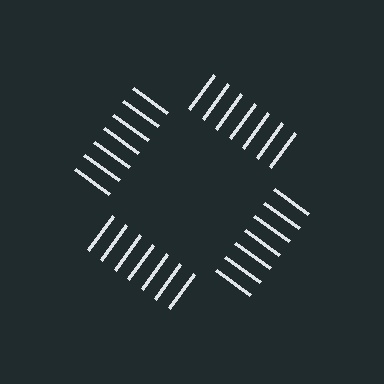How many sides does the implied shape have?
4 sides — the line-ends trace a square.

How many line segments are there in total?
28 — 7 along each of the 4 edges.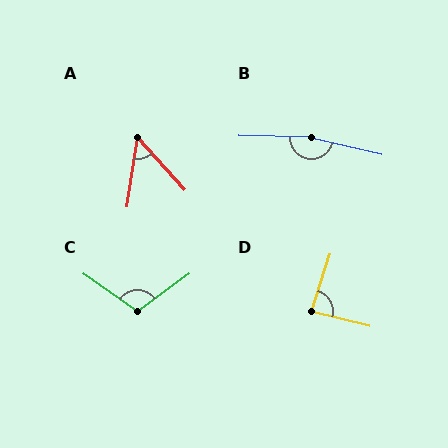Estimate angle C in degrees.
Approximately 109 degrees.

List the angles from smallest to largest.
A (51°), D (85°), C (109°), B (168°).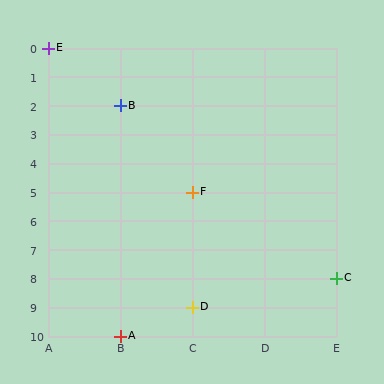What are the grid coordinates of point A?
Point A is at grid coordinates (B, 10).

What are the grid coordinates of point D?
Point D is at grid coordinates (C, 9).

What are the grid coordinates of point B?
Point B is at grid coordinates (B, 2).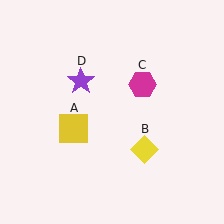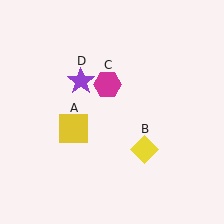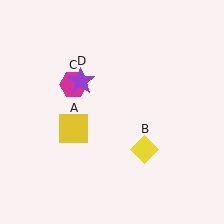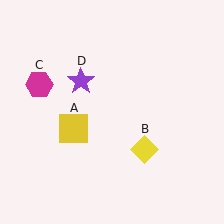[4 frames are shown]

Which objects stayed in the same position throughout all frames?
Yellow square (object A) and yellow diamond (object B) and purple star (object D) remained stationary.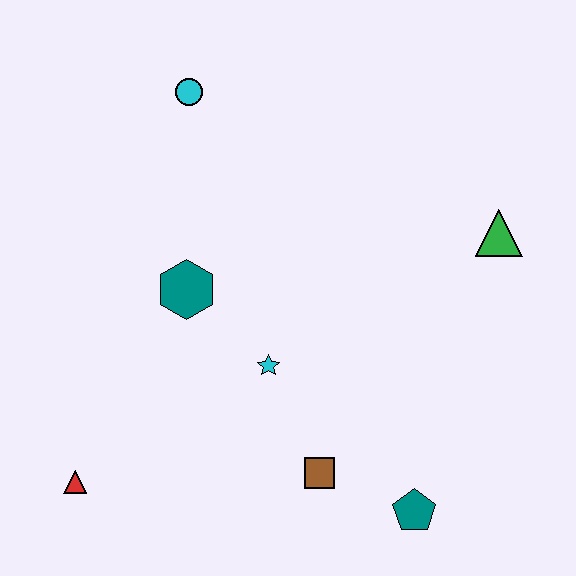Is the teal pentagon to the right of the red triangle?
Yes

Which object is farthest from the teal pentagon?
The cyan circle is farthest from the teal pentagon.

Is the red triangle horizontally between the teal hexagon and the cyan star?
No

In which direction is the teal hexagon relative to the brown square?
The teal hexagon is above the brown square.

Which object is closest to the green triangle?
The cyan star is closest to the green triangle.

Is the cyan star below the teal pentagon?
No